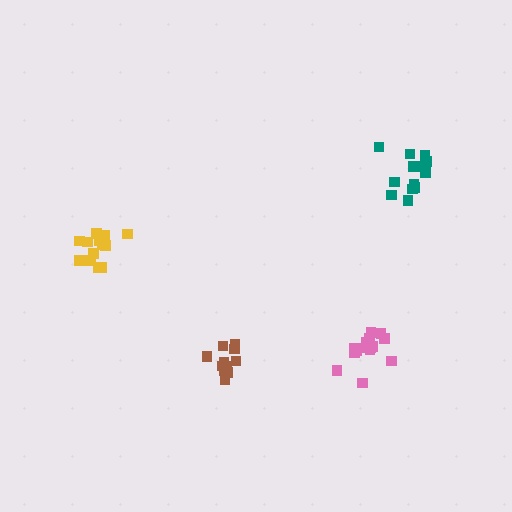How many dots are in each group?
Group 1: 14 dots, Group 2: 16 dots, Group 3: 13 dots, Group 4: 11 dots (54 total).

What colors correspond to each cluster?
The clusters are colored: yellow, pink, teal, brown.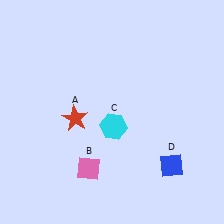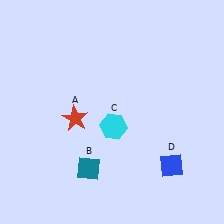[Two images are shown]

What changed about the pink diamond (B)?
In Image 1, B is pink. In Image 2, it changed to teal.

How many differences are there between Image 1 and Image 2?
There is 1 difference between the two images.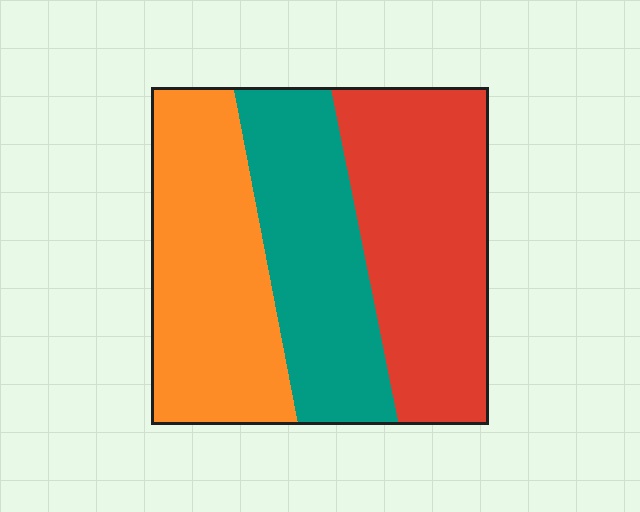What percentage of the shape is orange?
Orange covers 34% of the shape.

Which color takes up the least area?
Teal, at roughly 30%.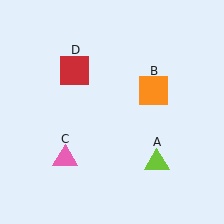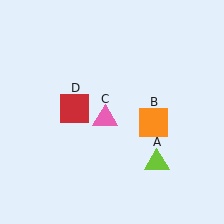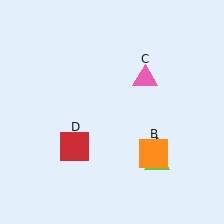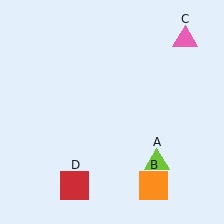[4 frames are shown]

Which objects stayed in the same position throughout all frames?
Lime triangle (object A) remained stationary.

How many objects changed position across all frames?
3 objects changed position: orange square (object B), pink triangle (object C), red square (object D).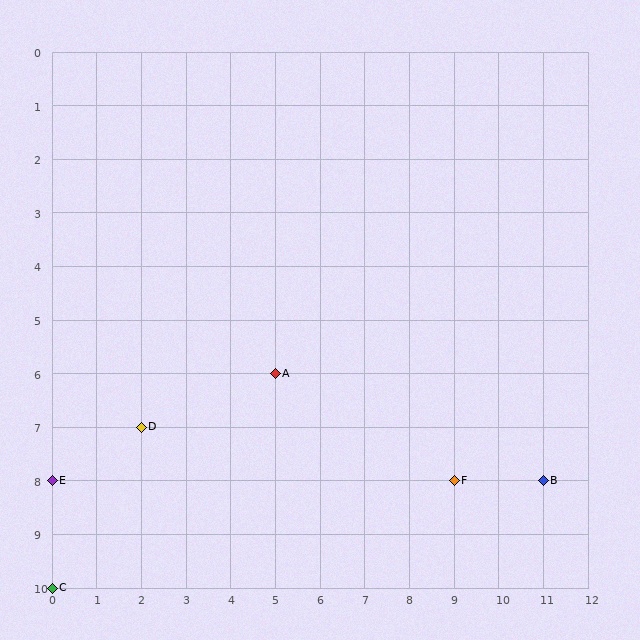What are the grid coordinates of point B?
Point B is at grid coordinates (11, 8).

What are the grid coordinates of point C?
Point C is at grid coordinates (0, 10).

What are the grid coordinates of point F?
Point F is at grid coordinates (9, 8).